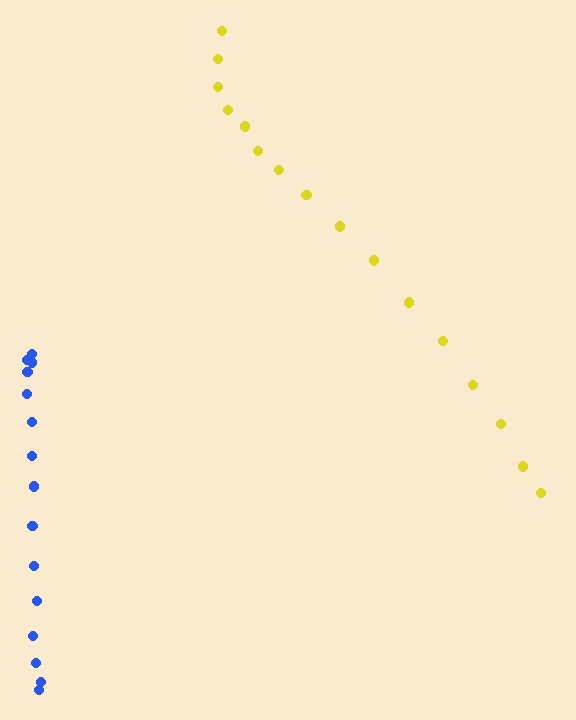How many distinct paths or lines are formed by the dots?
There are 2 distinct paths.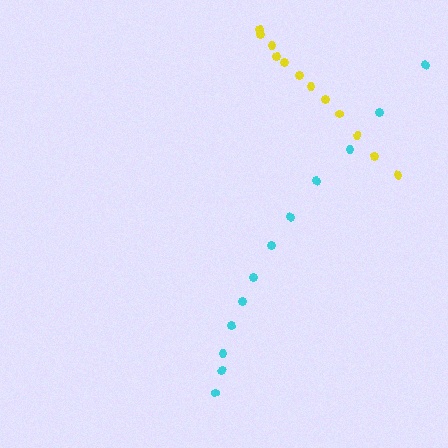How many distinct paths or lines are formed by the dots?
There are 2 distinct paths.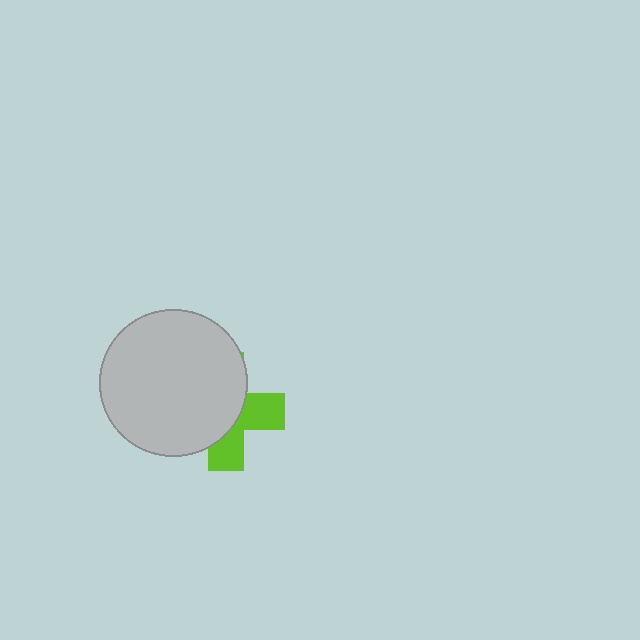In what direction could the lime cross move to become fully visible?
The lime cross could move right. That would shift it out from behind the light gray circle entirely.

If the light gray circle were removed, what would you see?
You would see the complete lime cross.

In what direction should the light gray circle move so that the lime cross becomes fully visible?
The light gray circle should move left. That is the shortest direction to clear the overlap and leave the lime cross fully visible.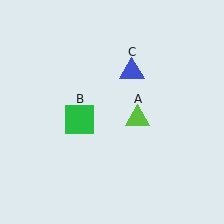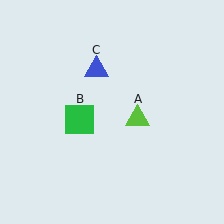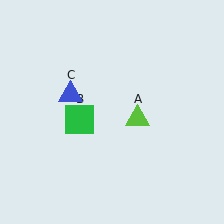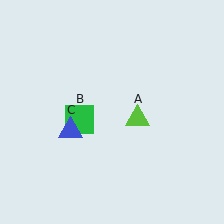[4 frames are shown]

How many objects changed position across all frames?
1 object changed position: blue triangle (object C).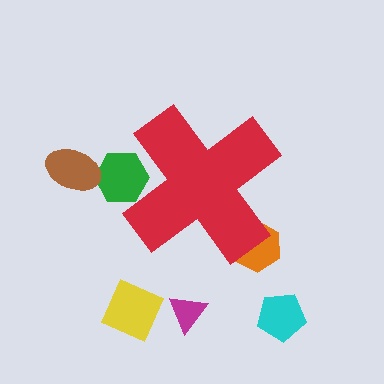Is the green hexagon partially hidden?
Yes, the green hexagon is partially hidden behind the red cross.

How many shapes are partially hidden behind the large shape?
2 shapes are partially hidden.